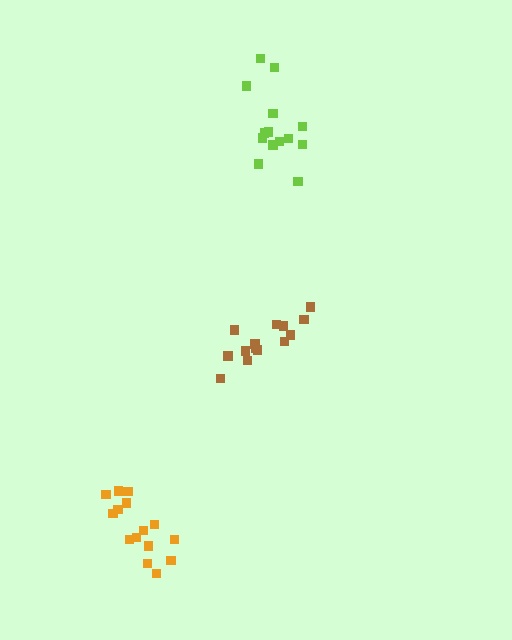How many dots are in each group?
Group 1: 14 dots, Group 2: 14 dots, Group 3: 15 dots (43 total).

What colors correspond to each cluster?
The clusters are colored: lime, brown, orange.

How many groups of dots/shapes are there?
There are 3 groups.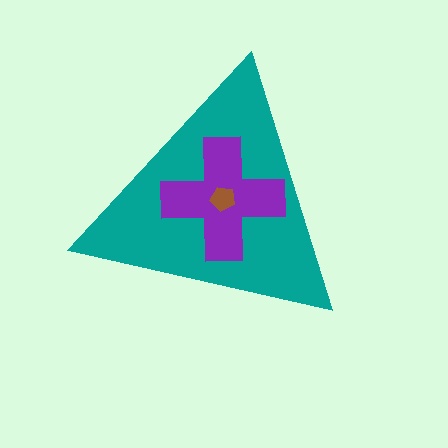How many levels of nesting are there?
3.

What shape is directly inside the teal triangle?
The purple cross.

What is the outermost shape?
The teal triangle.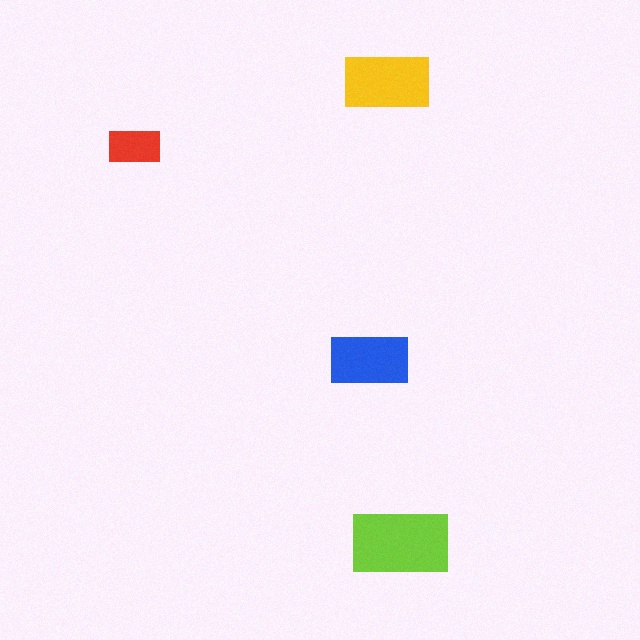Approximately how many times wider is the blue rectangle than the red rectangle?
About 1.5 times wider.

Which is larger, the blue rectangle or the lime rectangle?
The lime one.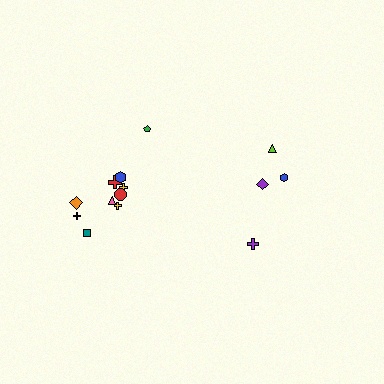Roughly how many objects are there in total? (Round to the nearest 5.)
Roughly 15 objects in total.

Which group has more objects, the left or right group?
The left group.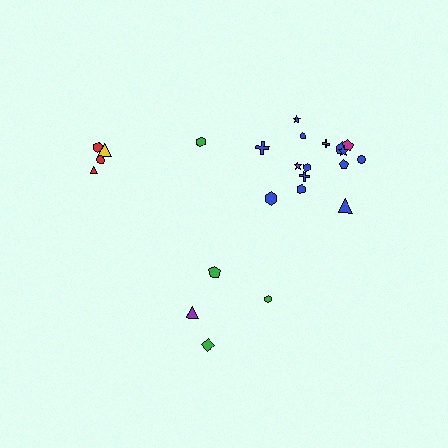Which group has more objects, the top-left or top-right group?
The top-right group.